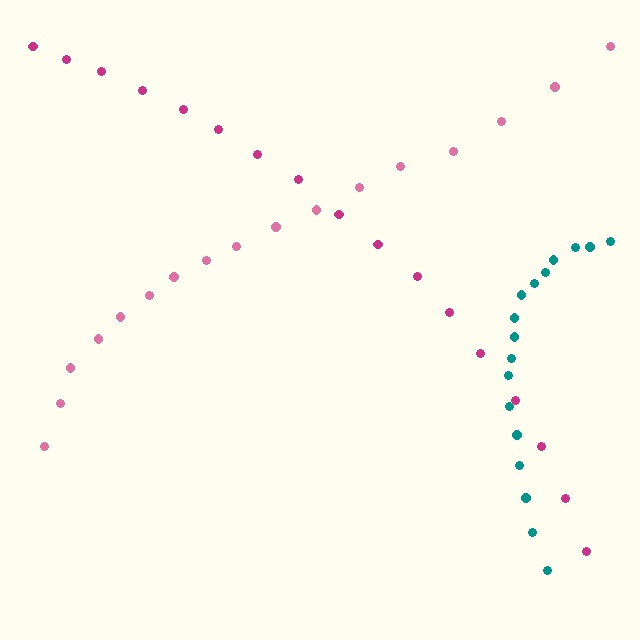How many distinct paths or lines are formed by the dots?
There are 3 distinct paths.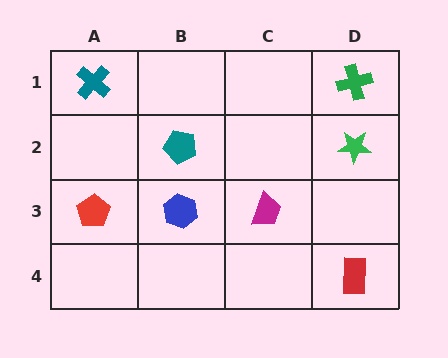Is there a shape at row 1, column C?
No, that cell is empty.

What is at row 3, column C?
A magenta trapezoid.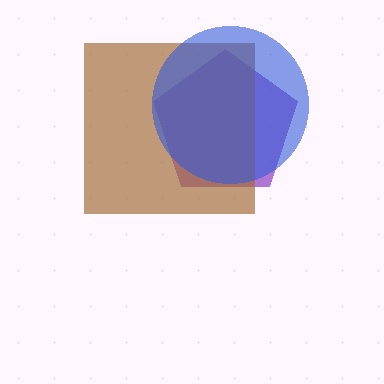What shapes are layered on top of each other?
The layered shapes are: a purple pentagon, a brown square, a blue circle.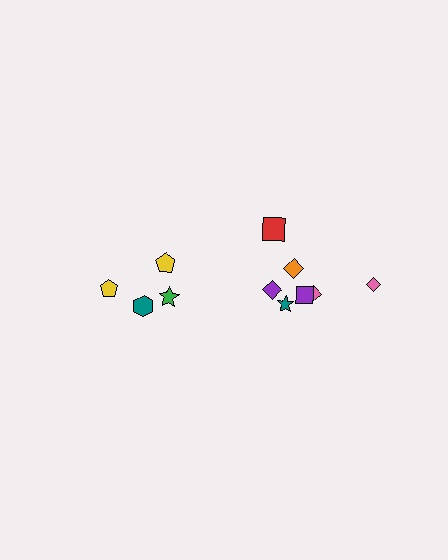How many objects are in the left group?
There are 4 objects.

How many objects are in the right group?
There are 7 objects.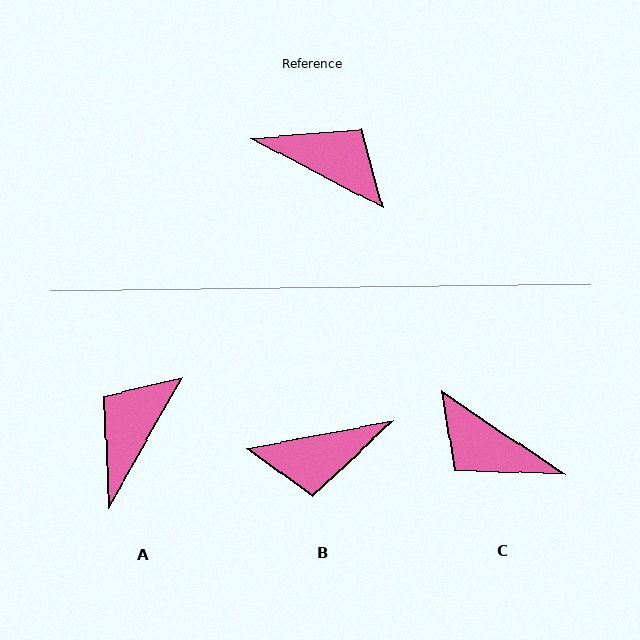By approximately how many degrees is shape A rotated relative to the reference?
Approximately 88 degrees counter-clockwise.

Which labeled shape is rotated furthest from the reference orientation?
C, about 174 degrees away.